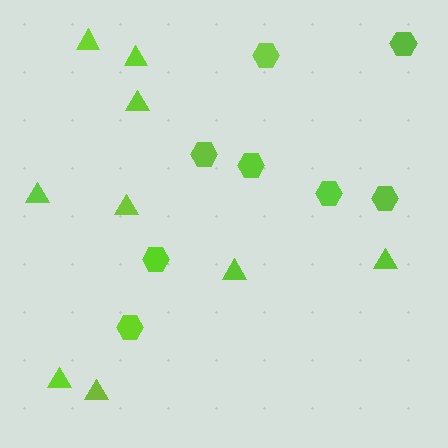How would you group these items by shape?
There are 2 groups: one group of triangles (9) and one group of hexagons (8).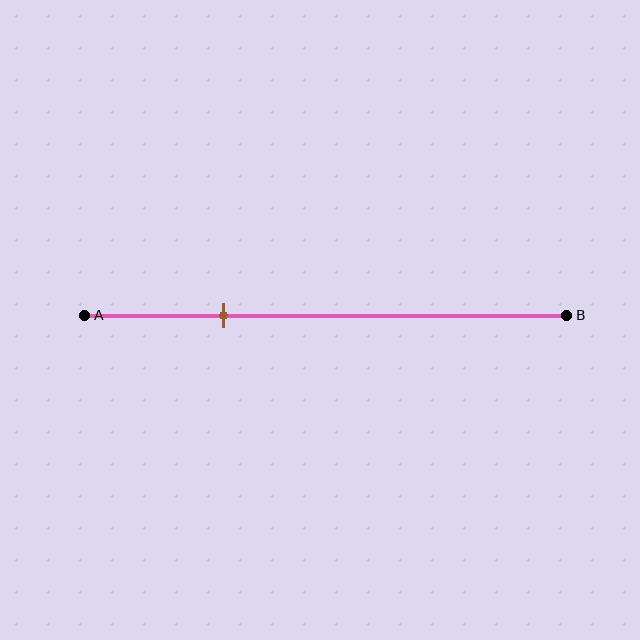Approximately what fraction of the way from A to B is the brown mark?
The brown mark is approximately 30% of the way from A to B.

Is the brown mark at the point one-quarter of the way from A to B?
No, the mark is at about 30% from A, not at the 25% one-quarter point.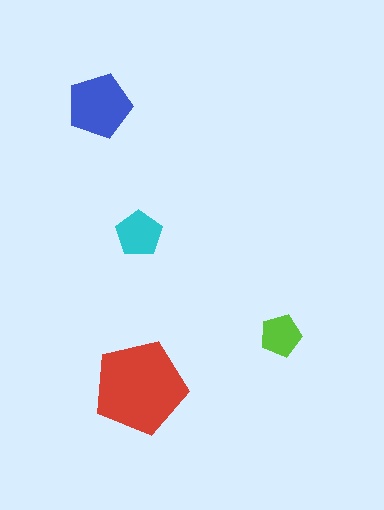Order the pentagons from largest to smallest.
the red one, the blue one, the cyan one, the lime one.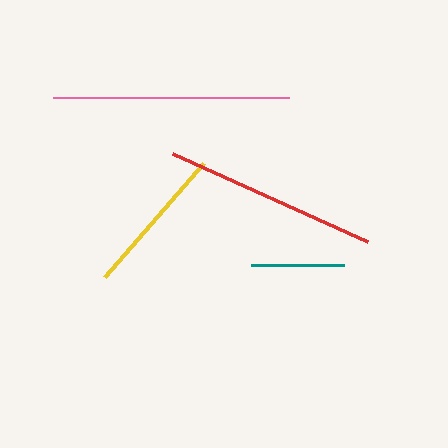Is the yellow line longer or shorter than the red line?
The red line is longer than the yellow line.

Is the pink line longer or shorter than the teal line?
The pink line is longer than the teal line.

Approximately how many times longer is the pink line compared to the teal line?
The pink line is approximately 2.5 times the length of the teal line.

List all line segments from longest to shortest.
From longest to shortest: pink, red, yellow, teal.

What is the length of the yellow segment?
The yellow segment is approximately 152 pixels long.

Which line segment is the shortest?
The teal line is the shortest at approximately 93 pixels.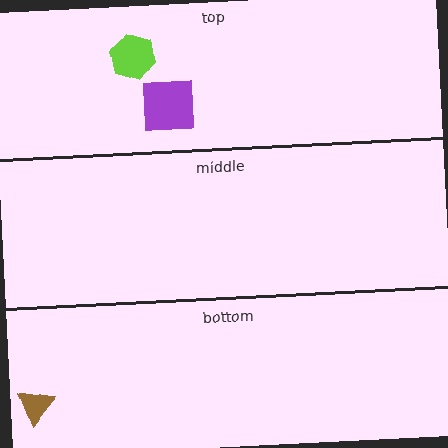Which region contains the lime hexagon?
The top region.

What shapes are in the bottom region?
The brown triangle.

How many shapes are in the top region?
2.